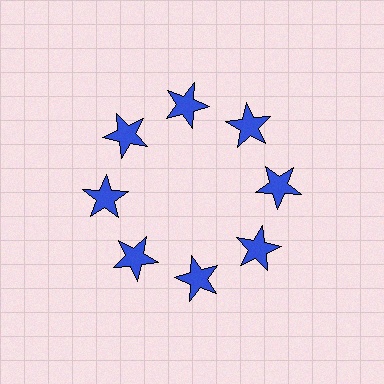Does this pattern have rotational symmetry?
Yes, this pattern has 8-fold rotational symmetry. It looks the same after rotating 45 degrees around the center.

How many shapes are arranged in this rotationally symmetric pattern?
There are 8 shapes, arranged in 8 groups of 1.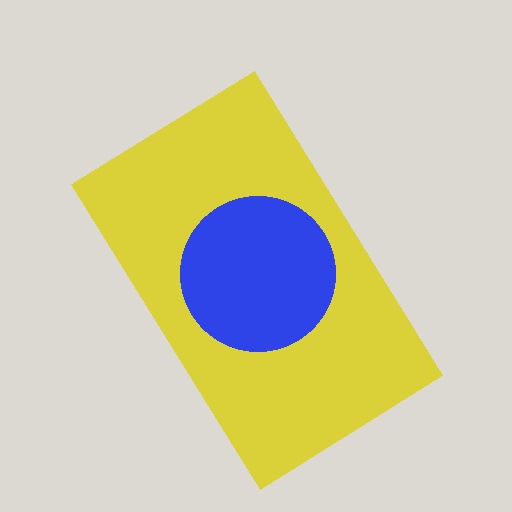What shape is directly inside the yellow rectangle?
The blue circle.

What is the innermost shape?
The blue circle.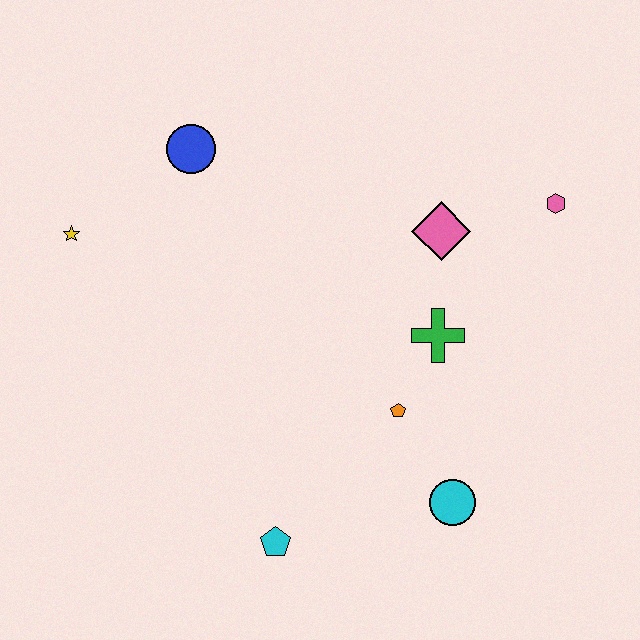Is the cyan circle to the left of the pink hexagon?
Yes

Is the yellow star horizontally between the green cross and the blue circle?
No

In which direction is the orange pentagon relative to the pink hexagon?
The orange pentagon is below the pink hexagon.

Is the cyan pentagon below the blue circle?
Yes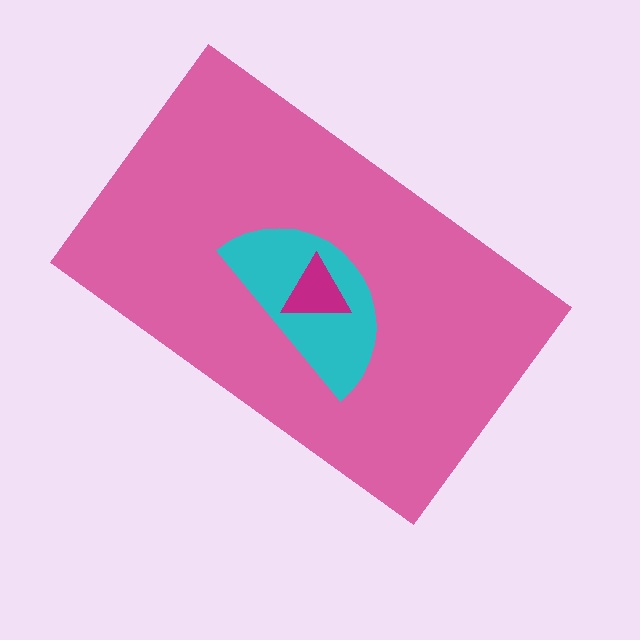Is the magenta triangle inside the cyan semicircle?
Yes.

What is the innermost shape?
The magenta triangle.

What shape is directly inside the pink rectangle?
The cyan semicircle.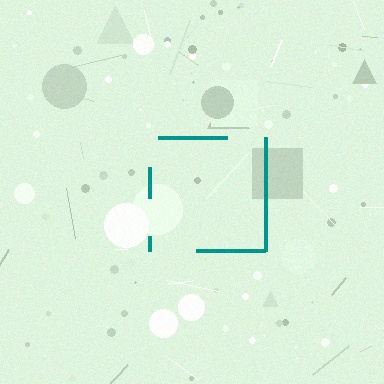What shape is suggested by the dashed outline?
The dashed outline suggests a square.